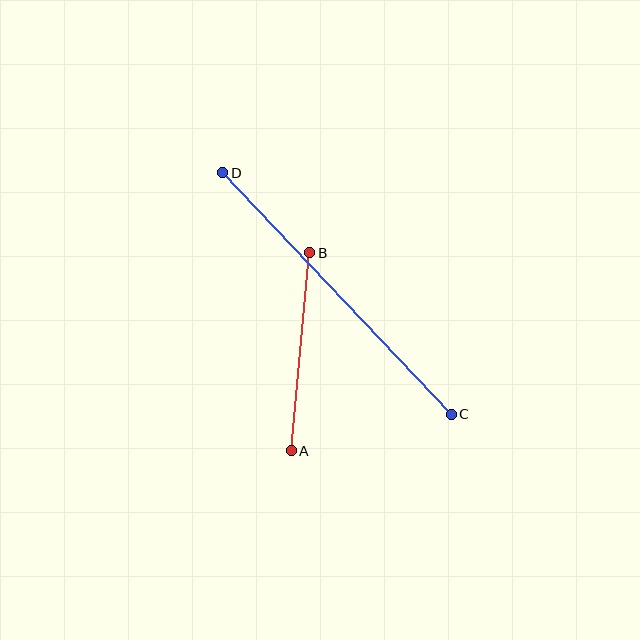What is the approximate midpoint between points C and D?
The midpoint is at approximately (337, 294) pixels.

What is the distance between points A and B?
The distance is approximately 199 pixels.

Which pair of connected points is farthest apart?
Points C and D are farthest apart.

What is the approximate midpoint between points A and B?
The midpoint is at approximately (301, 352) pixels.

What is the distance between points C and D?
The distance is approximately 333 pixels.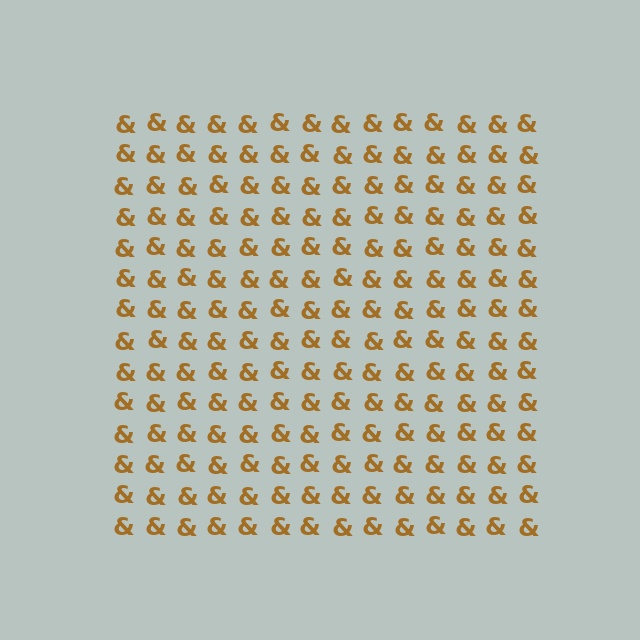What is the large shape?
The large shape is a square.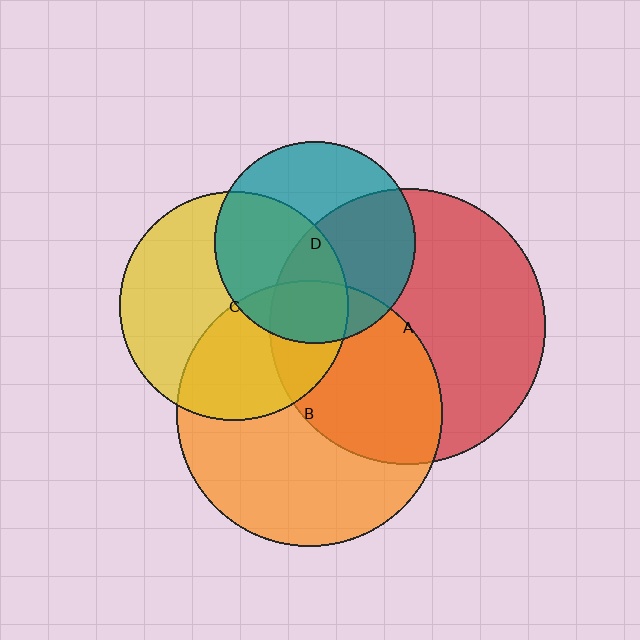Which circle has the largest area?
Circle A (red).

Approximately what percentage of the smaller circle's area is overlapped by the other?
Approximately 20%.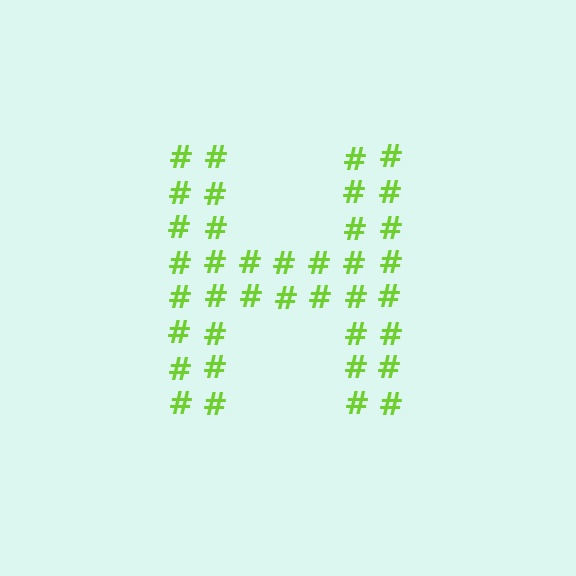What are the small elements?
The small elements are hash symbols.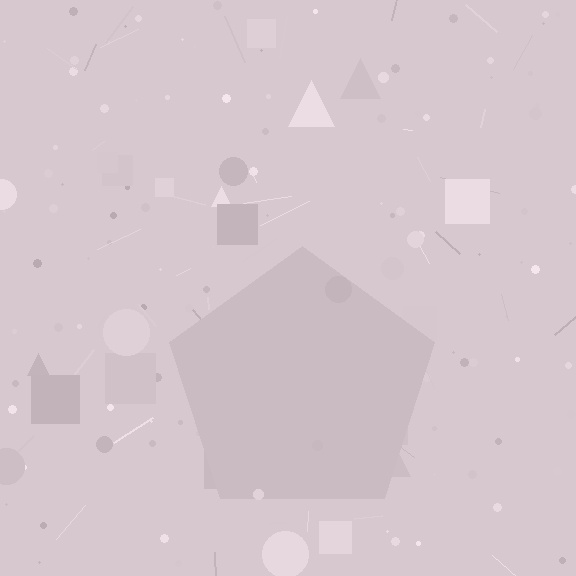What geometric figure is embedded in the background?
A pentagon is embedded in the background.